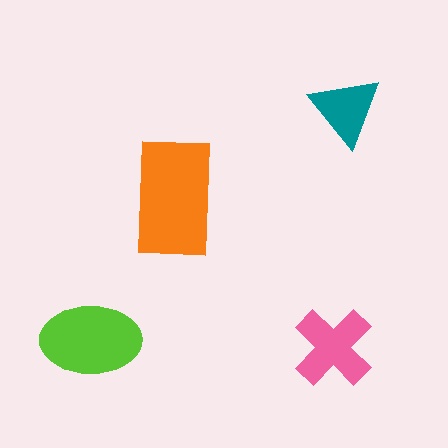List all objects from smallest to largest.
The teal triangle, the pink cross, the lime ellipse, the orange rectangle.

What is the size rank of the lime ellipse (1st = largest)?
2nd.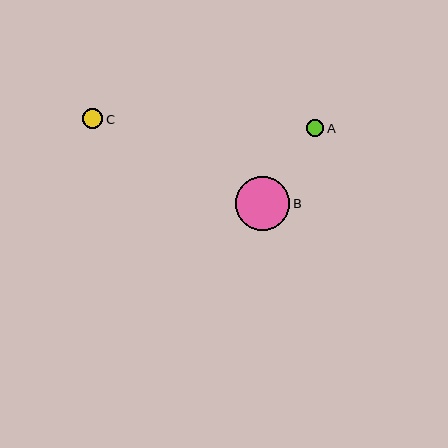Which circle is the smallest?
Circle A is the smallest with a size of approximately 17 pixels.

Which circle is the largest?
Circle B is the largest with a size of approximately 54 pixels.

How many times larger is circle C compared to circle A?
Circle C is approximately 1.2 times the size of circle A.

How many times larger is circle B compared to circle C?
Circle B is approximately 2.7 times the size of circle C.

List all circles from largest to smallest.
From largest to smallest: B, C, A.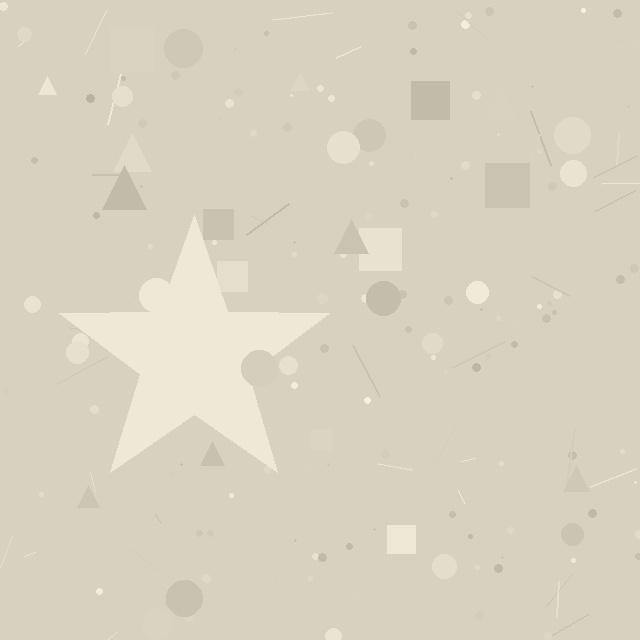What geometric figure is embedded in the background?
A star is embedded in the background.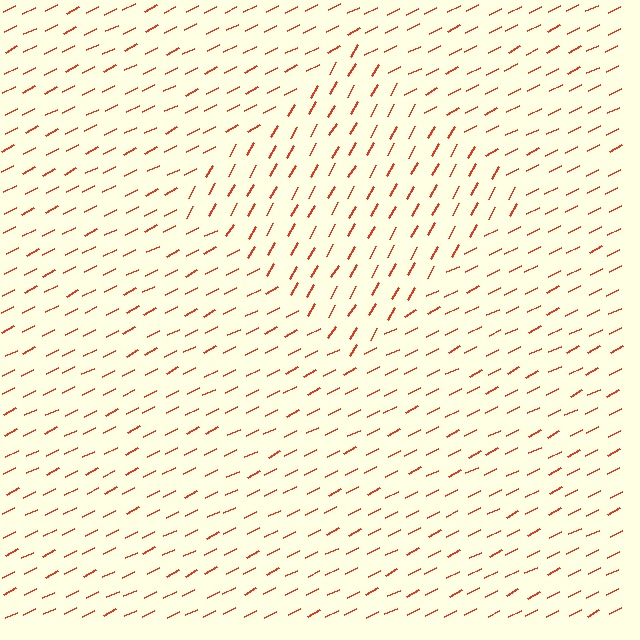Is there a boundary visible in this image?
Yes, there is a texture boundary formed by a change in line orientation.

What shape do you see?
I see a diamond.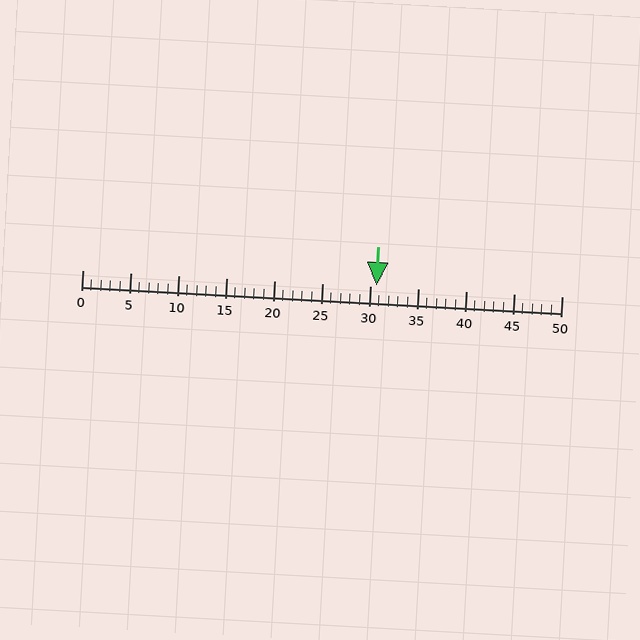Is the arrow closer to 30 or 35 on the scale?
The arrow is closer to 30.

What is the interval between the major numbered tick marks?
The major tick marks are spaced 5 units apart.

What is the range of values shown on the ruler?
The ruler shows values from 0 to 50.